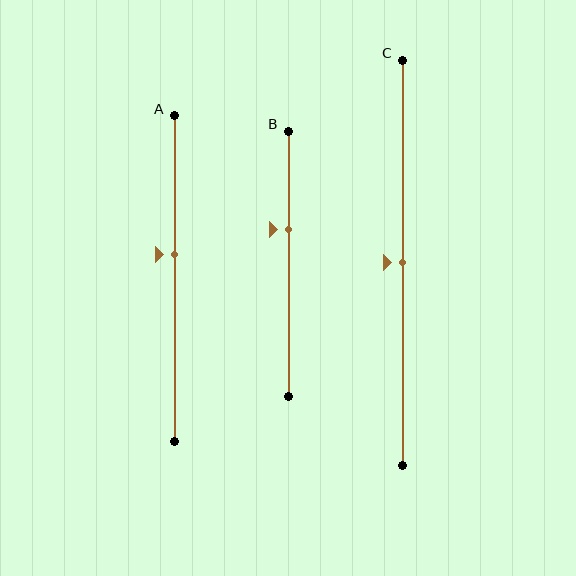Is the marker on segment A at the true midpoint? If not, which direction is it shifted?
No, the marker on segment A is shifted upward by about 7% of the segment length.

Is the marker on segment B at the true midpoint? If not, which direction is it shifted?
No, the marker on segment B is shifted upward by about 13% of the segment length.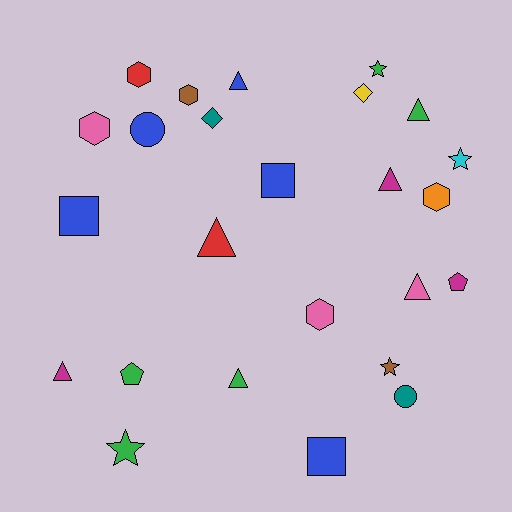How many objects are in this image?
There are 25 objects.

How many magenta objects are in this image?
There are 3 magenta objects.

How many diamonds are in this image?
There are 2 diamonds.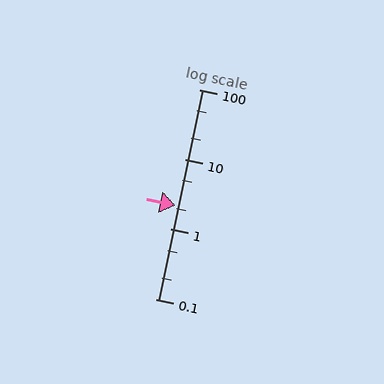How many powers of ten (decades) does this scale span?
The scale spans 3 decades, from 0.1 to 100.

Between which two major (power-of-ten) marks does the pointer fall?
The pointer is between 1 and 10.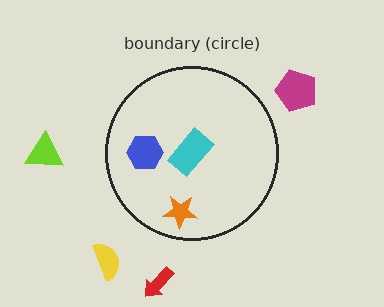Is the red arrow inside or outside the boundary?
Outside.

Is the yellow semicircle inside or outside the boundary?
Outside.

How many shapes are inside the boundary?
3 inside, 4 outside.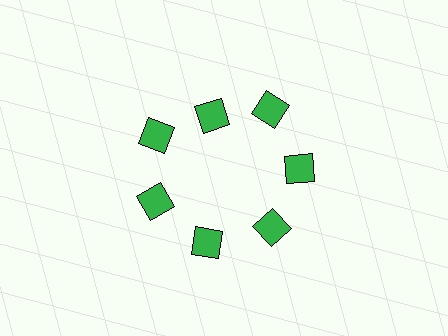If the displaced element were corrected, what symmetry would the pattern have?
It would have 7-fold rotational symmetry — the pattern would map onto itself every 51 degrees.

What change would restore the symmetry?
The symmetry would be restored by moving it outward, back onto the ring so that all 7 diamonds sit at equal angles and equal distance from the center.